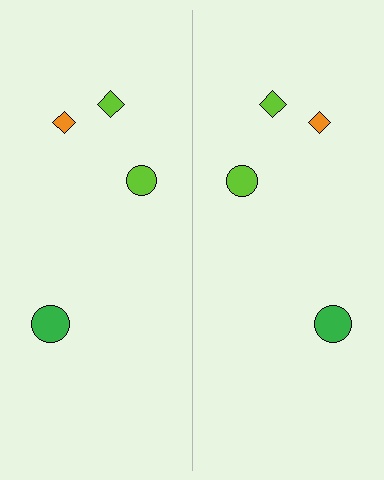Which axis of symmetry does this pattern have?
The pattern has a vertical axis of symmetry running through the center of the image.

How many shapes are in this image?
There are 8 shapes in this image.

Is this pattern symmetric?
Yes, this pattern has bilateral (reflection) symmetry.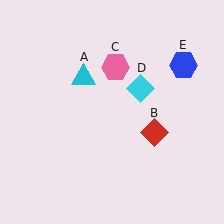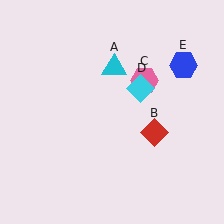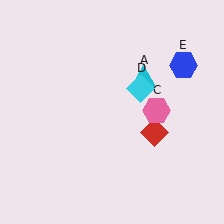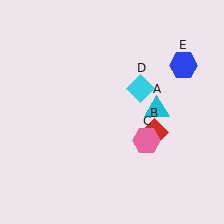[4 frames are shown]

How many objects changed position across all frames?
2 objects changed position: cyan triangle (object A), pink hexagon (object C).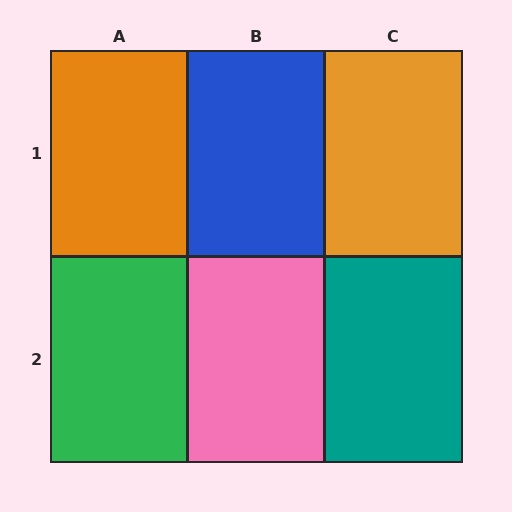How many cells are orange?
2 cells are orange.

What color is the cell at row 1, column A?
Orange.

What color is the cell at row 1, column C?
Orange.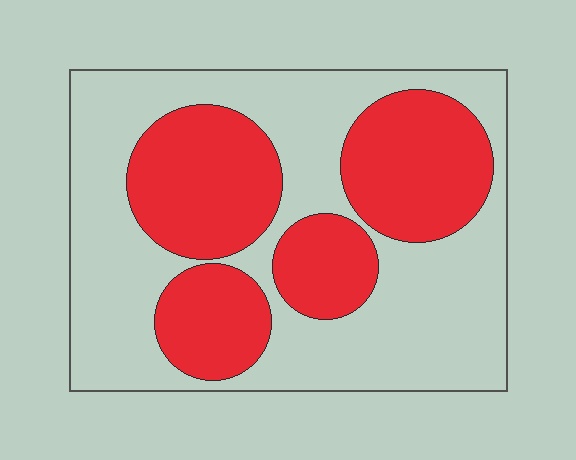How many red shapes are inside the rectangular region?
4.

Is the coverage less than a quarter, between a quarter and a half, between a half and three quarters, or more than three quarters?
Between a quarter and a half.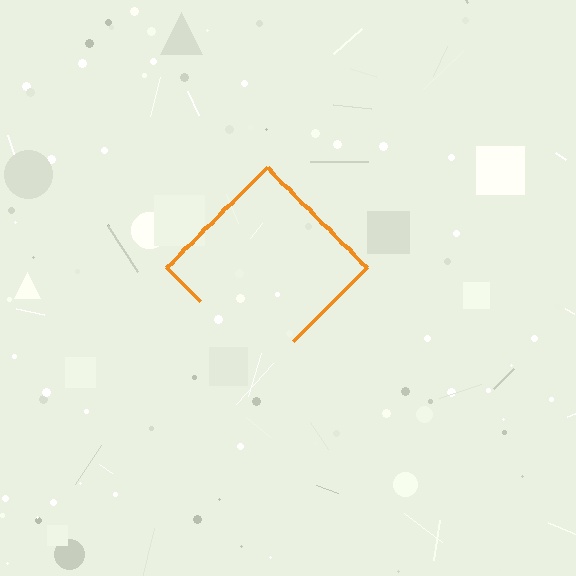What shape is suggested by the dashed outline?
The dashed outline suggests a diamond.